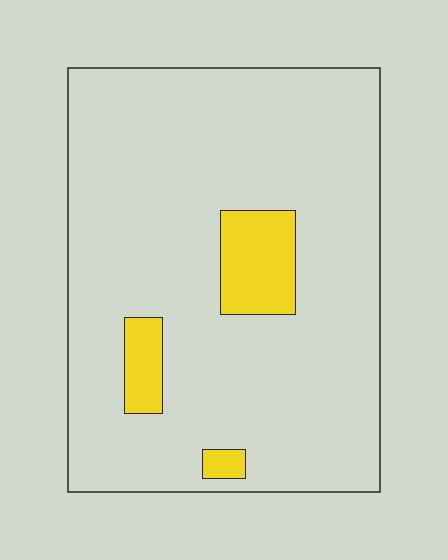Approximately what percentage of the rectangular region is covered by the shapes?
Approximately 10%.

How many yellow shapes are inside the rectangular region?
3.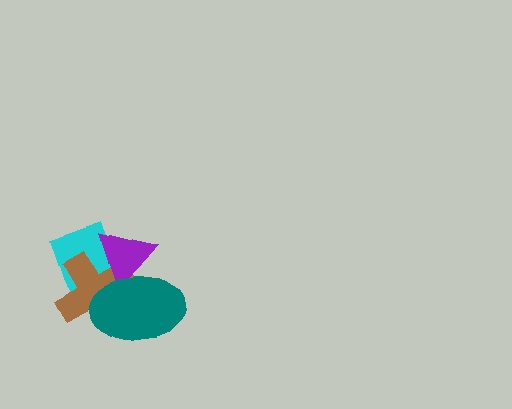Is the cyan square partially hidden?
Yes, it is partially covered by another shape.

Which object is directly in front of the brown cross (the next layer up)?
The purple triangle is directly in front of the brown cross.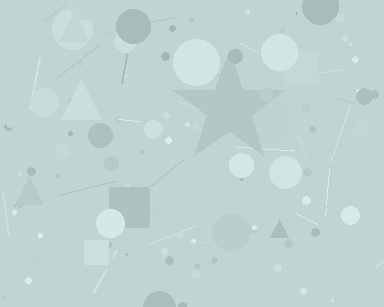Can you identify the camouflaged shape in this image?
The camouflaged shape is a star.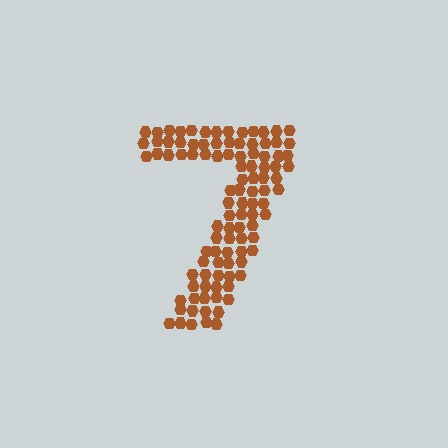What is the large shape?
The large shape is the digit 7.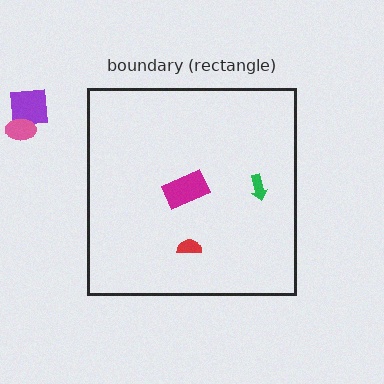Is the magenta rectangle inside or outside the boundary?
Inside.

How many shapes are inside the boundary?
3 inside, 2 outside.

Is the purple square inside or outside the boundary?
Outside.